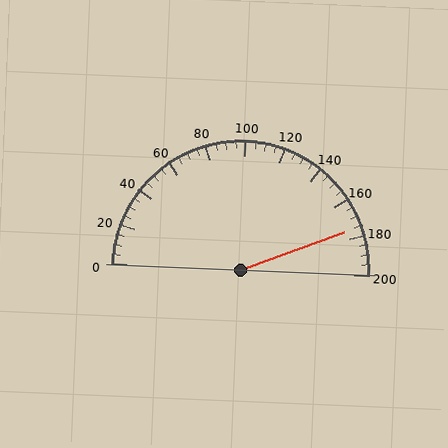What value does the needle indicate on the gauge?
The needle indicates approximately 175.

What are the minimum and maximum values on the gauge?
The gauge ranges from 0 to 200.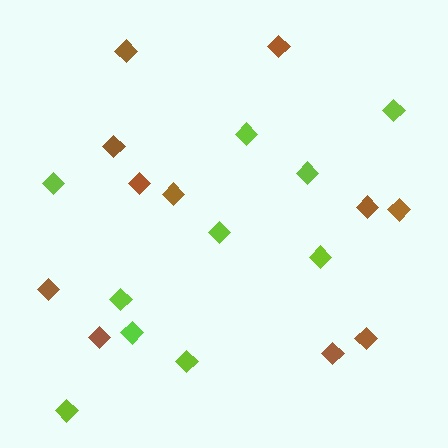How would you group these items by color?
There are 2 groups: one group of brown diamonds (11) and one group of lime diamonds (10).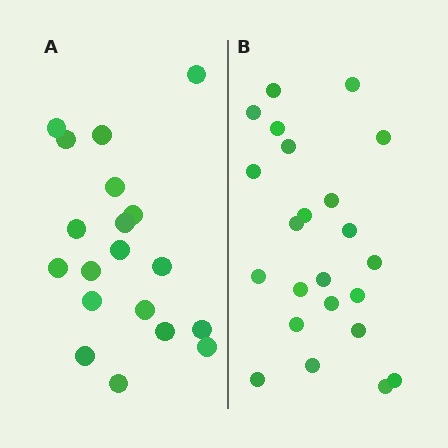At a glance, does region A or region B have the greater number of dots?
Region B (the right region) has more dots.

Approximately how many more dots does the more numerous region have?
Region B has about 4 more dots than region A.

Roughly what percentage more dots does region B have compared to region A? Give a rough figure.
About 20% more.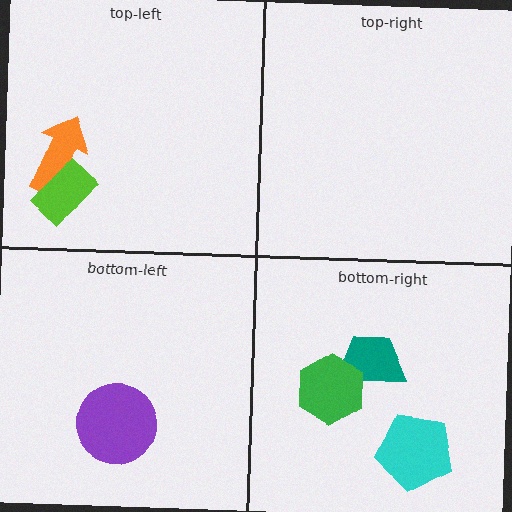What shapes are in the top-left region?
The orange arrow, the lime rectangle.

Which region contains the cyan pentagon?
The bottom-right region.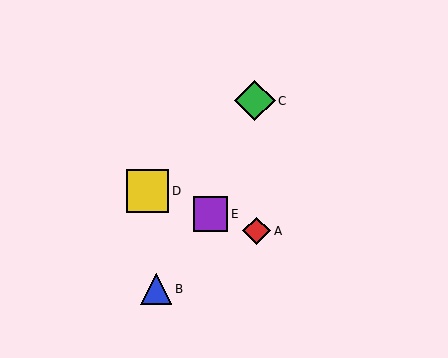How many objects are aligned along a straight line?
3 objects (A, D, E) are aligned along a straight line.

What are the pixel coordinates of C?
Object C is at (255, 101).